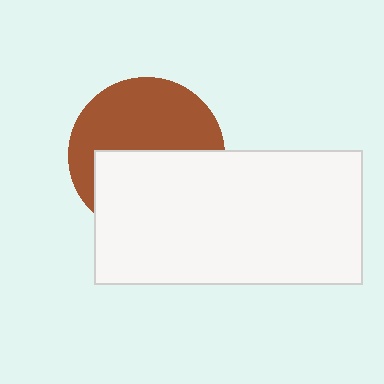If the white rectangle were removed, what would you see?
You would see the complete brown circle.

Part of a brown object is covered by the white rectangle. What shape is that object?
It is a circle.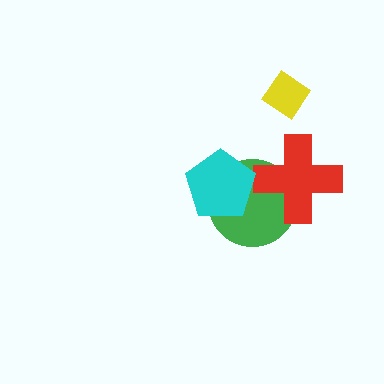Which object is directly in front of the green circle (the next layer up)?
The red cross is directly in front of the green circle.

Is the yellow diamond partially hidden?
No, no other shape covers it.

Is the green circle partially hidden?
Yes, it is partially covered by another shape.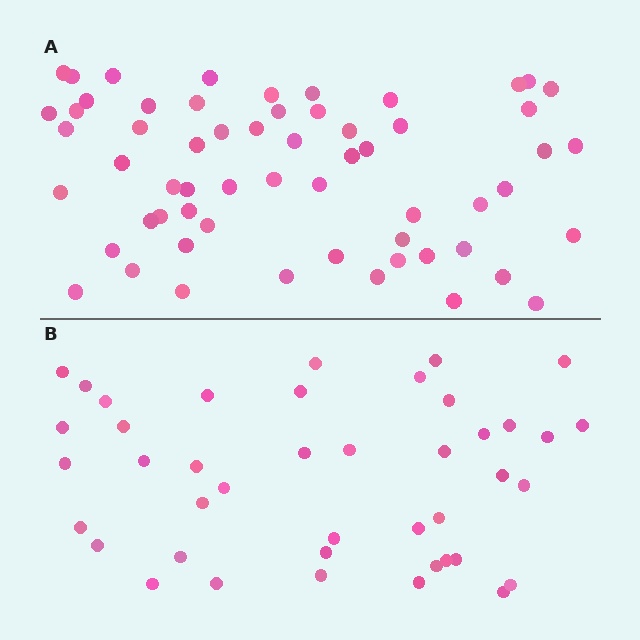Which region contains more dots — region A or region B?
Region A (the top region) has more dots.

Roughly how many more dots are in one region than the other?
Region A has approximately 20 more dots than region B.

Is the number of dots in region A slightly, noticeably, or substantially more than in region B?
Region A has noticeably more, but not dramatically so. The ratio is roughly 1.4 to 1.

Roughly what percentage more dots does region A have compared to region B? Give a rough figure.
About 45% more.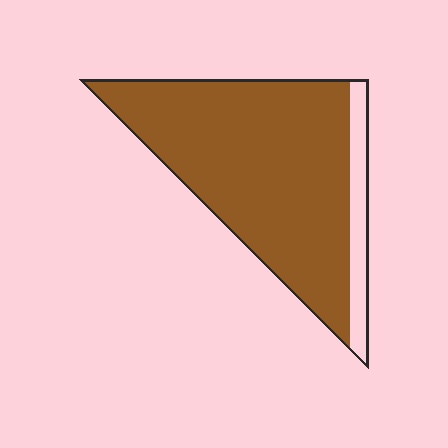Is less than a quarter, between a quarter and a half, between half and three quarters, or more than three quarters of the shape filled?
More than three quarters.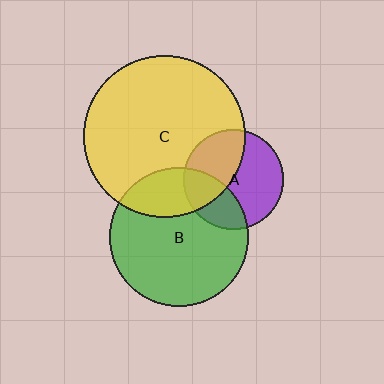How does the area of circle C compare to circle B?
Approximately 1.4 times.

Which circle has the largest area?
Circle C (yellow).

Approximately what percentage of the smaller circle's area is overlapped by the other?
Approximately 30%.